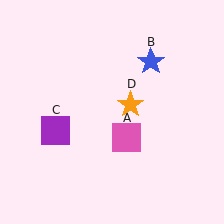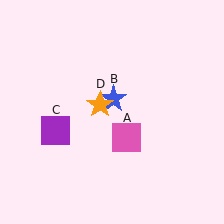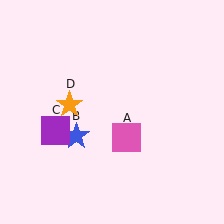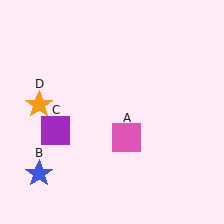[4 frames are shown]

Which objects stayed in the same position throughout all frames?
Pink square (object A) and purple square (object C) remained stationary.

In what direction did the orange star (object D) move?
The orange star (object D) moved left.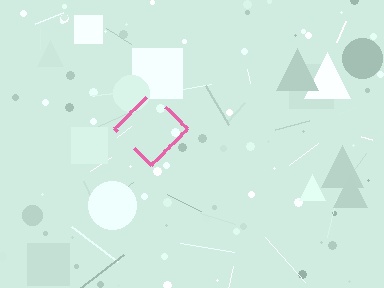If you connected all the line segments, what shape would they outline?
They would outline a diamond.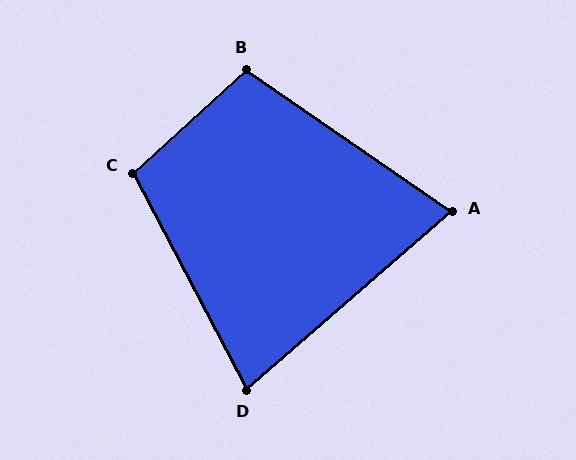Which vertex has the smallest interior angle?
A, at approximately 76 degrees.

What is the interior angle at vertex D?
Approximately 77 degrees (acute).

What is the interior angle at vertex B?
Approximately 103 degrees (obtuse).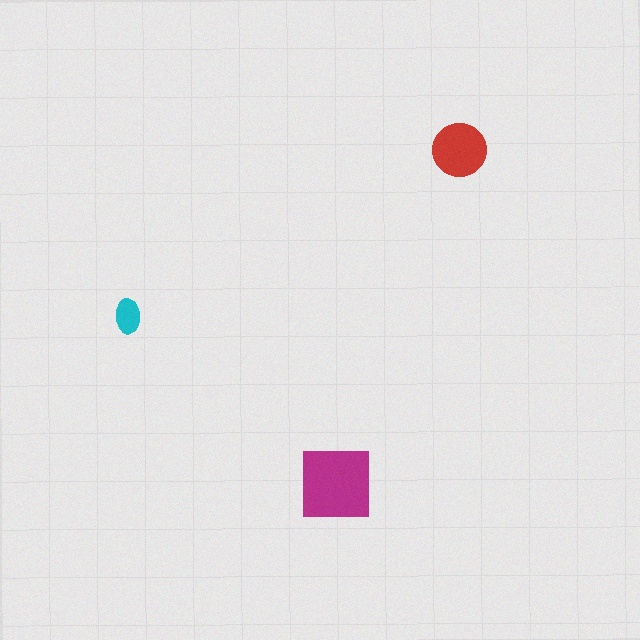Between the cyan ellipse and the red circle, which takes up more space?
The red circle.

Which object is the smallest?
The cyan ellipse.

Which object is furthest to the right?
The red circle is rightmost.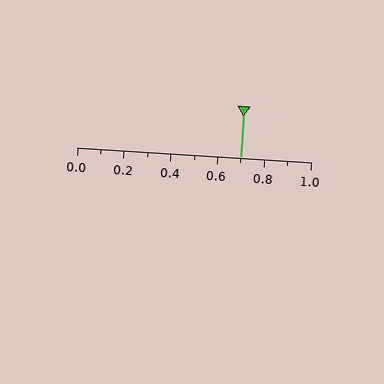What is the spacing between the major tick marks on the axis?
The major ticks are spaced 0.2 apart.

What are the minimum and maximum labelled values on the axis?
The axis runs from 0.0 to 1.0.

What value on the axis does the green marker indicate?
The marker indicates approximately 0.7.